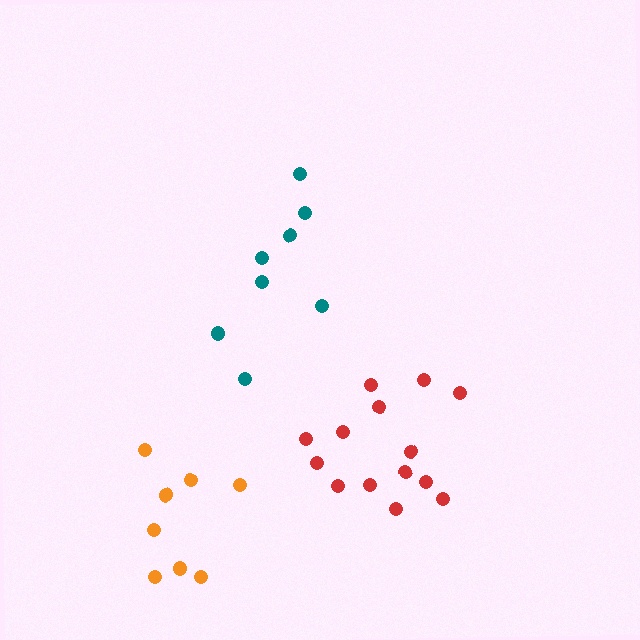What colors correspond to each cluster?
The clusters are colored: red, orange, teal.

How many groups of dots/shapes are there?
There are 3 groups.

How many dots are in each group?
Group 1: 14 dots, Group 2: 8 dots, Group 3: 8 dots (30 total).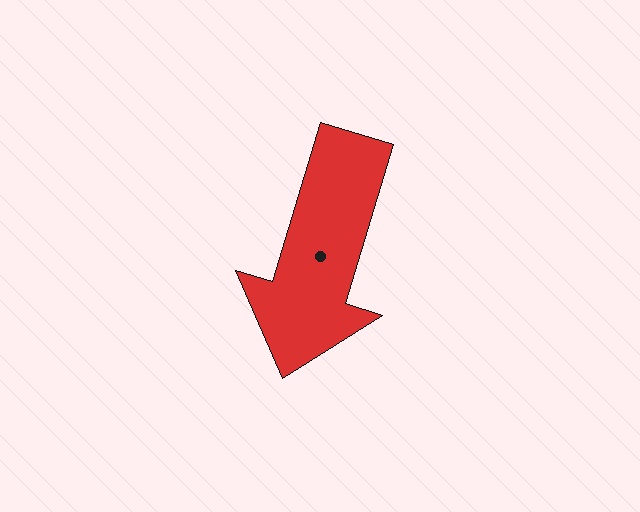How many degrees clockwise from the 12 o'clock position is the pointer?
Approximately 197 degrees.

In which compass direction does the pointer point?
South.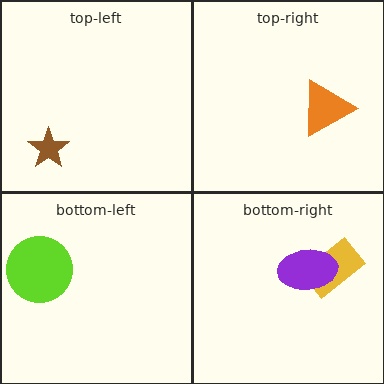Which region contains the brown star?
The top-left region.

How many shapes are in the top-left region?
1.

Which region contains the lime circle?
The bottom-left region.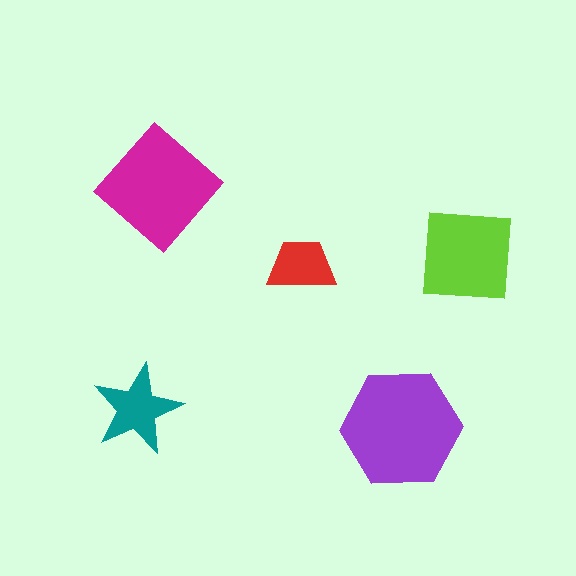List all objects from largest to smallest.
The purple hexagon, the magenta diamond, the lime square, the teal star, the red trapezoid.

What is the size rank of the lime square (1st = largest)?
3rd.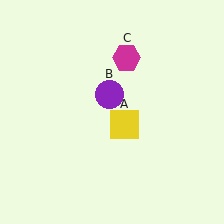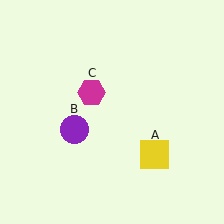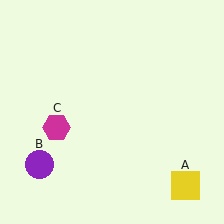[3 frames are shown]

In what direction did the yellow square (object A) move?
The yellow square (object A) moved down and to the right.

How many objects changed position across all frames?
3 objects changed position: yellow square (object A), purple circle (object B), magenta hexagon (object C).